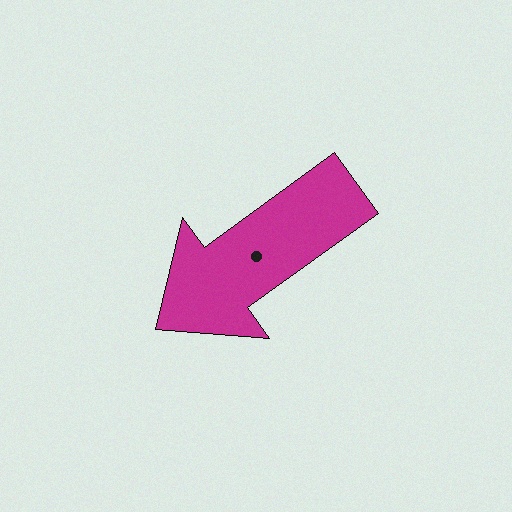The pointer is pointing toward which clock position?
Roughly 8 o'clock.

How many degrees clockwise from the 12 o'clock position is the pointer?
Approximately 234 degrees.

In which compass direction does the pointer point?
Southwest.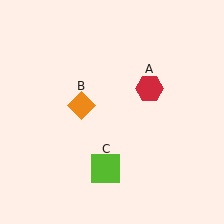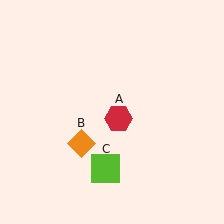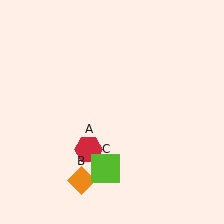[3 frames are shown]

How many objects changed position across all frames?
2 objects changed position: red hexagon (object A), orange diamond (object B).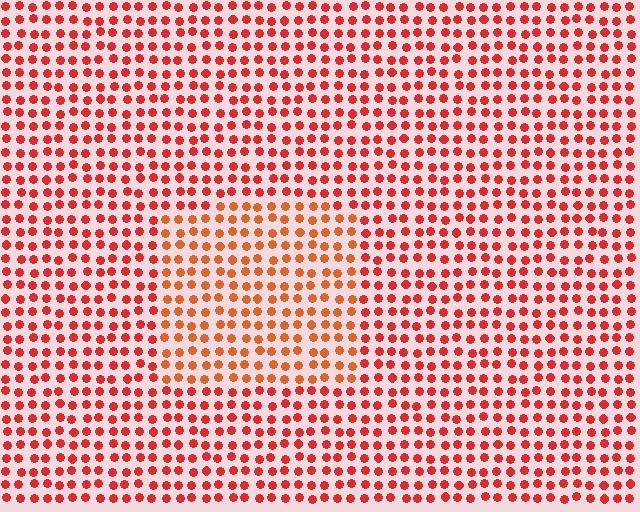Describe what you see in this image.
The image is filled with small red elements in a uniform arrangement. A rectangle-shaped region is visible where the elements are tinted to a slightly different hue, forming a subtle color boundary.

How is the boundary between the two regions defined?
The boundary is defined purely by a slight shift in hue (about 21 degrees). Spacing, size, and orientation are identical on both sides.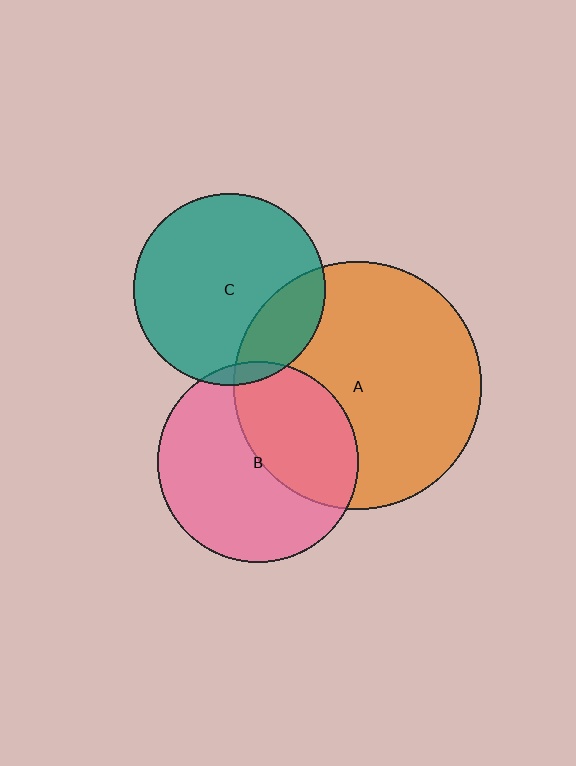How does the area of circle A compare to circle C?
Approximately 1.7 times.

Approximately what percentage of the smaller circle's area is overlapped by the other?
Approximately 5%.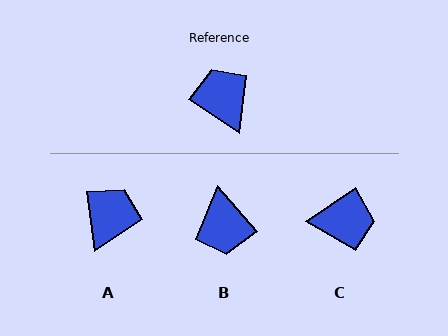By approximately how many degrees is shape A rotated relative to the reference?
Approximately 49 degrees clockwise.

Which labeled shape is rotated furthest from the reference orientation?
B, about 164 degrees away.